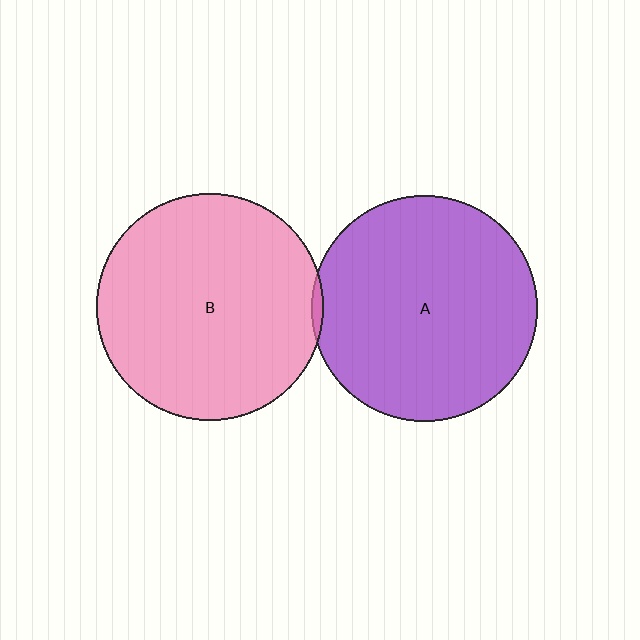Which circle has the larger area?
Circle B (pink).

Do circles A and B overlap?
Yes.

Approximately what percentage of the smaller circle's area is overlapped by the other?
Approximately 5%.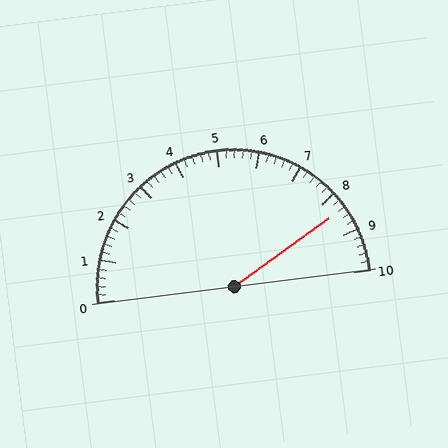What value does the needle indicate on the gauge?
The needle indicates approximately 8.4.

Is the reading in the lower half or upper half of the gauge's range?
The reading is in the upper half of the range (0 to 10).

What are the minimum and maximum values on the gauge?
The gauge ranges from 0 to 10.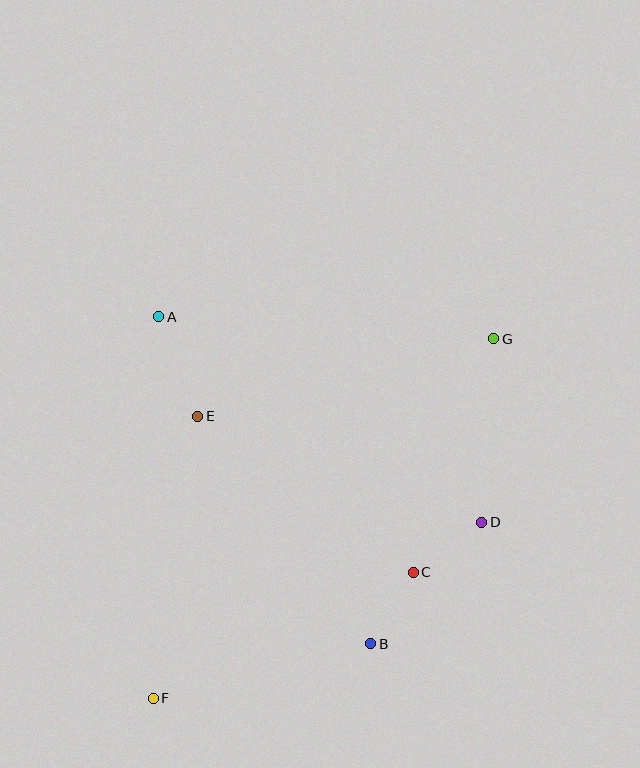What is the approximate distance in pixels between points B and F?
The distance between B and F is approximately 224 pixels.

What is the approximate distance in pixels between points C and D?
The distance between C and D is approximately 85 pixels.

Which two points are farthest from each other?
Points F and G are farthest from each other.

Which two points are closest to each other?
Points B and C are closest to each other.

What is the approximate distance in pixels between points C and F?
The distance between C and F is approximately 289 pixels.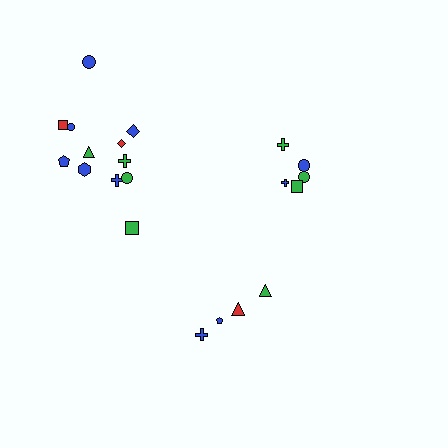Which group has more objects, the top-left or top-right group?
The top-left group.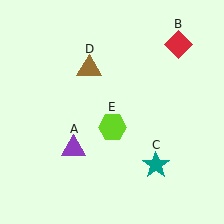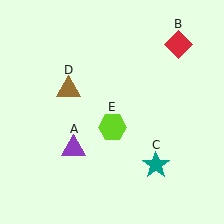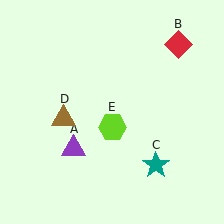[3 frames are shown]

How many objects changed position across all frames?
1 object changed position: brown triangle (object D).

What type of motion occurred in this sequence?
The brown triangle (object D) rotated counterclockwise around the center of the scene.